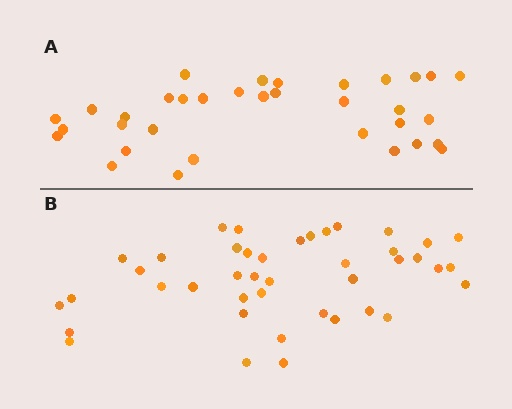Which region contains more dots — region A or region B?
Region B (the bottom region) has more dots.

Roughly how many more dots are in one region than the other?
Region B has roughly 8 or so more dots than region A.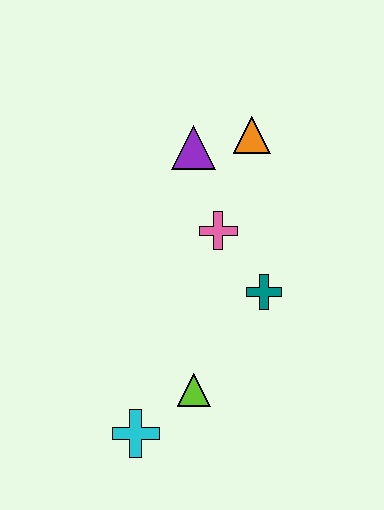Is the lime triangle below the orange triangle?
Yes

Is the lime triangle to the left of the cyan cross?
No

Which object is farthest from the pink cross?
The cyan cross is farthest from the pink cross.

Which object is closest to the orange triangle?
The purple triangle is closest to the orange triangle.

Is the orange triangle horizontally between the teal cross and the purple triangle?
Yes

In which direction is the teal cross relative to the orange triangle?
The teal cross is below the orange triangle.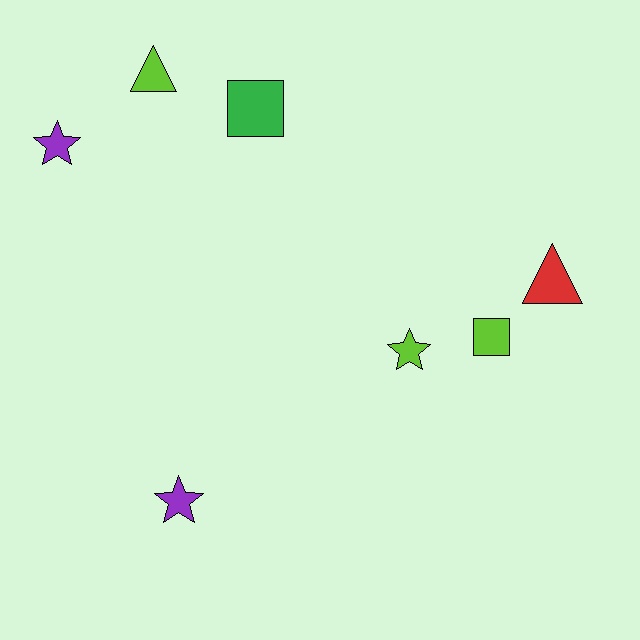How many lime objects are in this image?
There are 3 lime objects.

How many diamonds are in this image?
There are no diamonds.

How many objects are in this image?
There are 7 objects.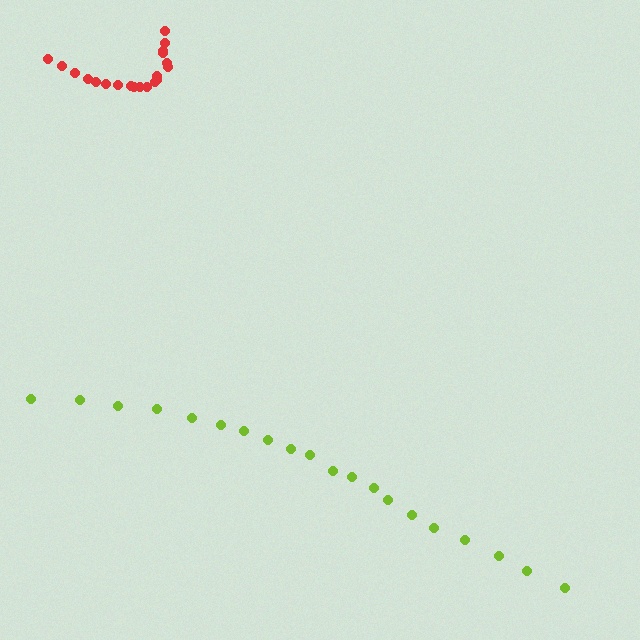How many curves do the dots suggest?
There are 2 distinct paths.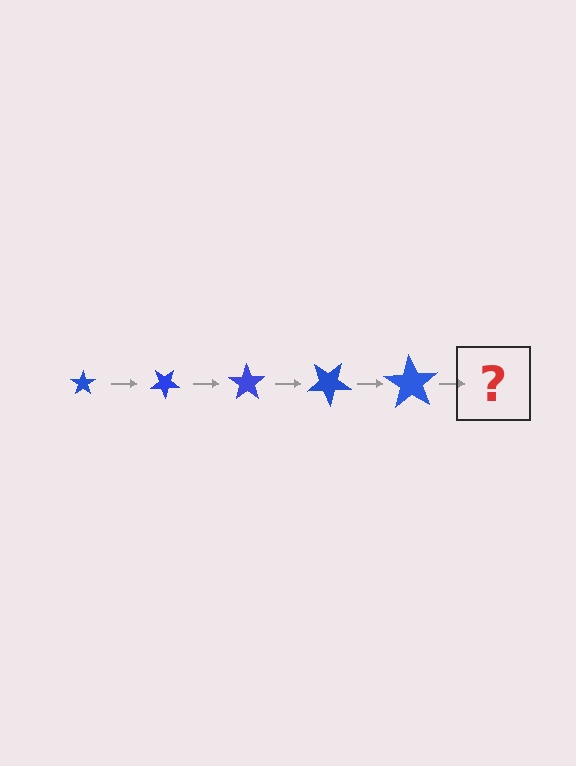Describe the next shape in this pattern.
It should be a star, larger than the previous one and rotated 175 degrees from the start.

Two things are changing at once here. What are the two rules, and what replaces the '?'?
The two rules are that the star grows larger each step and it rotates 35 degrees each step. The '?' should be a star, larger than the previous one and rotated 175 degrees from the start.